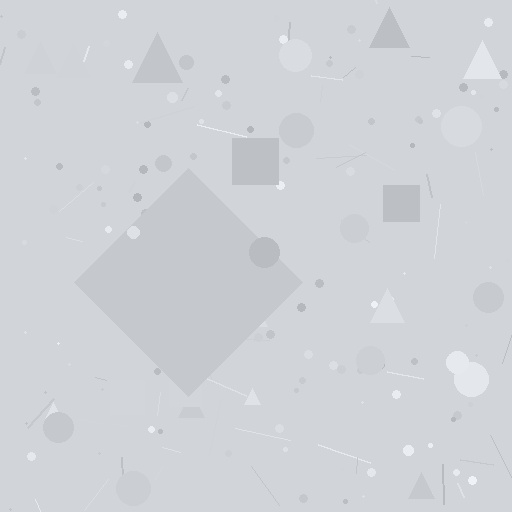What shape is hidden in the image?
A diamond is hidden in the image.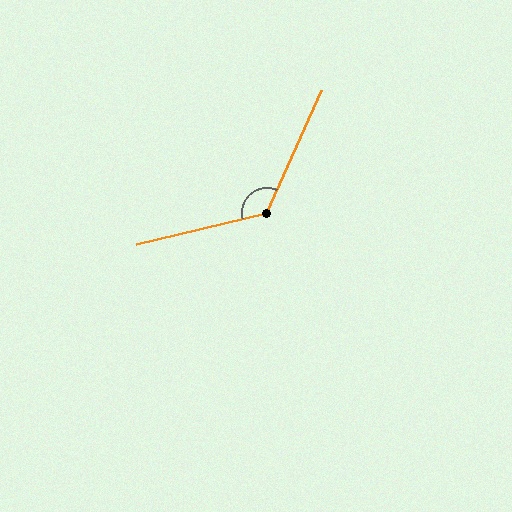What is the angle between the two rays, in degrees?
Approximately 127 degrees.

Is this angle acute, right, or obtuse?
It is obtuse.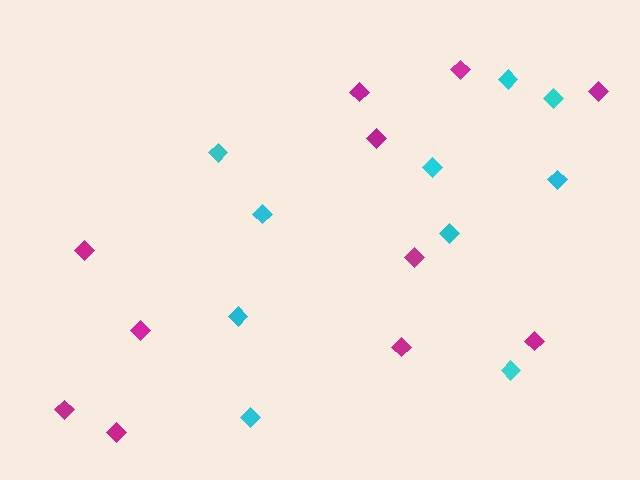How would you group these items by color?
There are 2 groups: one group of cyan diamonds (10) and one group of magenta diamonds (11).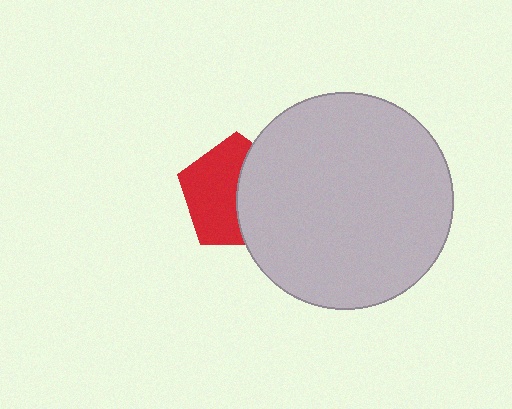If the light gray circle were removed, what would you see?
You would see the complete red pentagon.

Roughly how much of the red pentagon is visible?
About half of it is visible (roughly 55%).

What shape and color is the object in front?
The object in front is a light gray circle.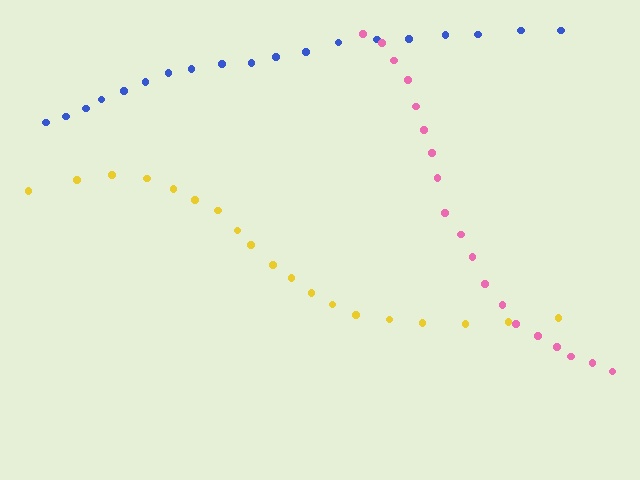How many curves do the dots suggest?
There are 3 distinct paths.